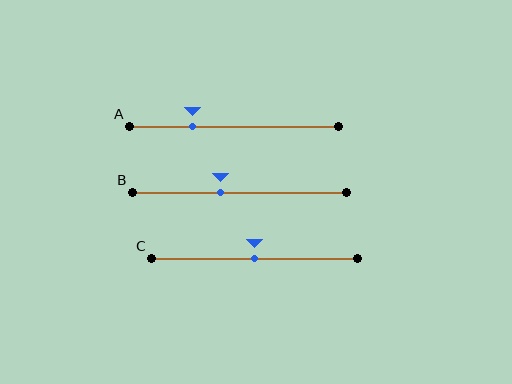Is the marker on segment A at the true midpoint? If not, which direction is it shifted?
No, the marker on segment A is shifted to the left by about 20% of the segment length.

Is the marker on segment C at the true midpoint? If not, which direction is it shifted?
Yes, the marker on segment C is at the true midpoint.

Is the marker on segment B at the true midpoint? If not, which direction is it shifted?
No, the marker on segment B is shifted to the left by about 9% of the segment length.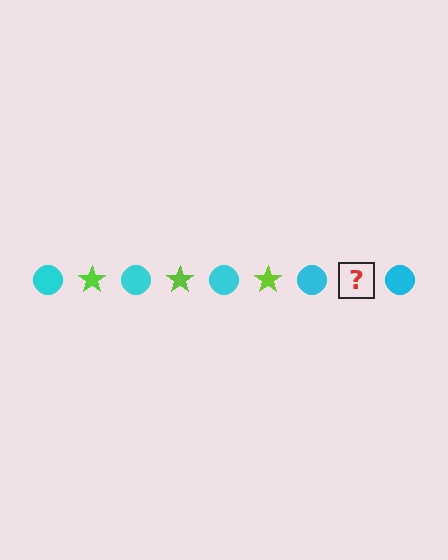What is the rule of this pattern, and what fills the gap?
The rule is that the pattern alternates between cyan circle and lime star. The gap should be filled with a lime star.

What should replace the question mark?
The question mark should be replaced with a lime star.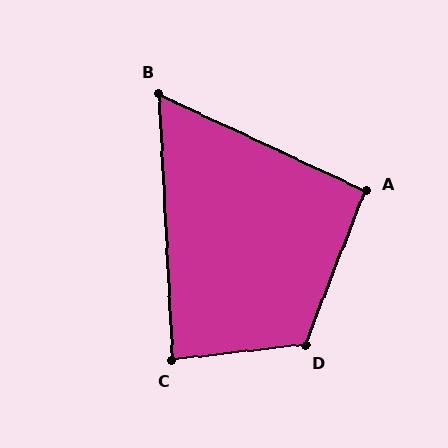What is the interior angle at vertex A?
Approximately 94 degrees (approximately right).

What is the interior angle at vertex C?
Approximately 86 degrees (approximately right).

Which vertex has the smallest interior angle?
B, at approximately 62 degrees.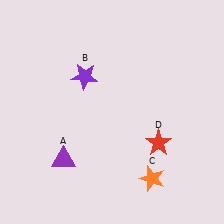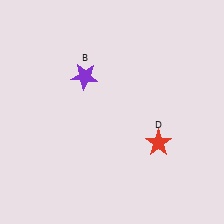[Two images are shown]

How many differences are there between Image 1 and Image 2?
There are 2 differences between the two images.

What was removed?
The orange star (C), the purple triangle (A) were removed in Image 2.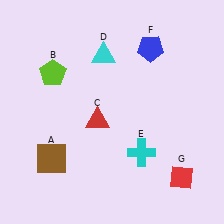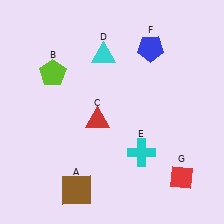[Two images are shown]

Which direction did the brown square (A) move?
The brown square (A) moved down.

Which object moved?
The brown square (A) moved down.